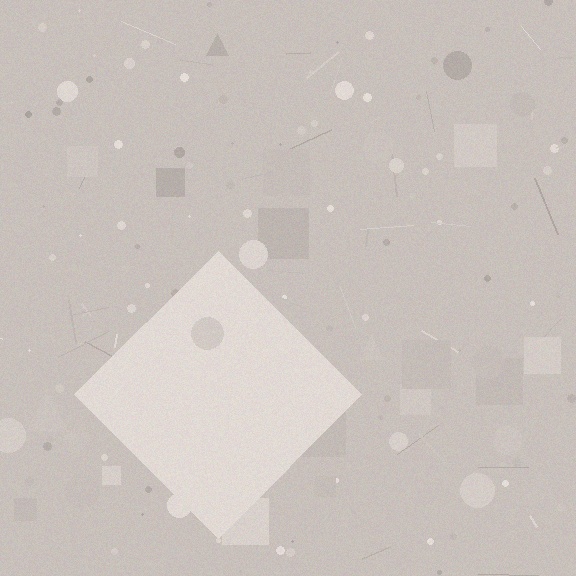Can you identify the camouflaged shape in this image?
The camouflaged shape is a diamond.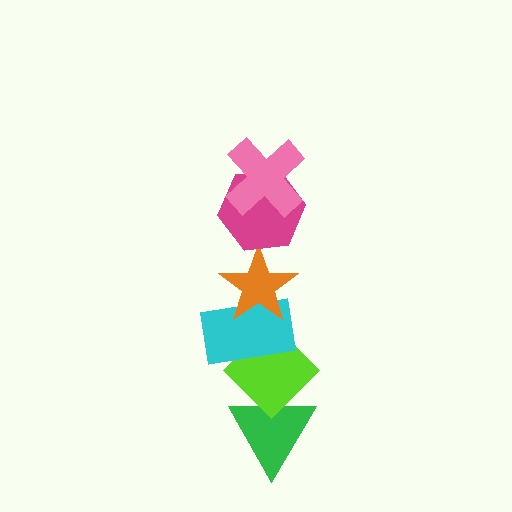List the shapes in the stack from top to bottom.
From top to bottom: the pink cross, the magenta hexagon, the orange star, the cyan rectangle, the lime diamond, the green triangle.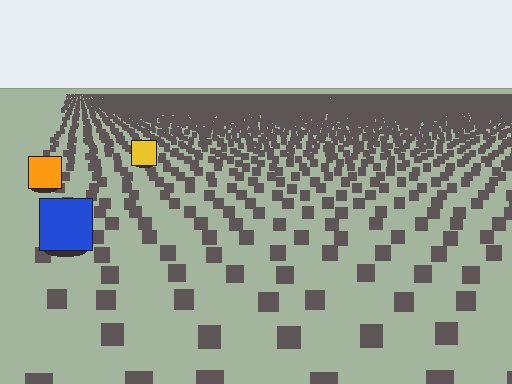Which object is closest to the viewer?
The blue square is closest. The texture marks near it are larger and more spread out.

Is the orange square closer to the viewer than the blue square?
No. The blue square is closer — you can tell from the texture gradient: the ground texture is coarser near it.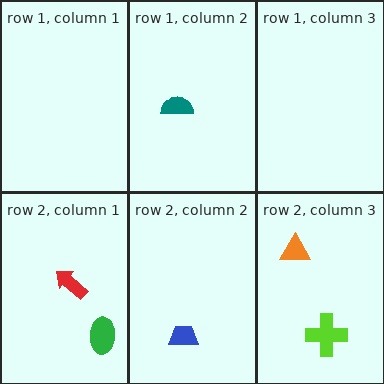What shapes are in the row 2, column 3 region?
The orange triangle, the lime cross.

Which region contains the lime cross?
The row 2, column 3 region.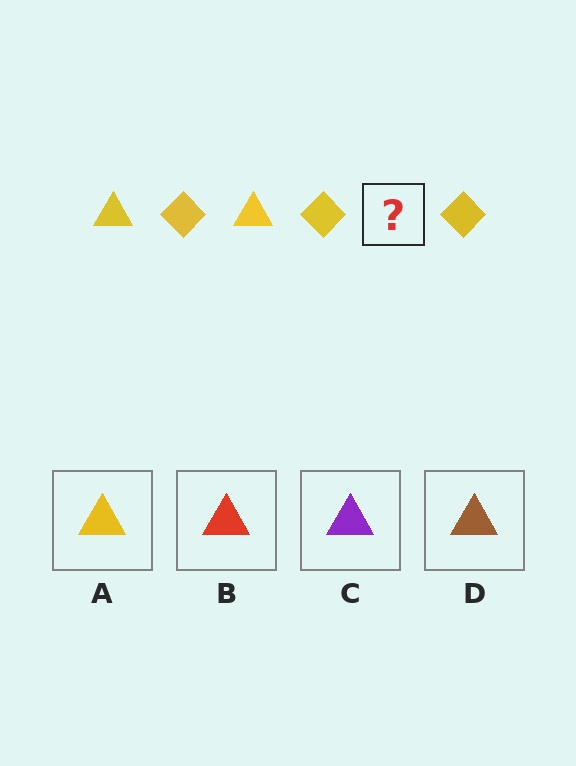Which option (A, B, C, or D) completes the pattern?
A.